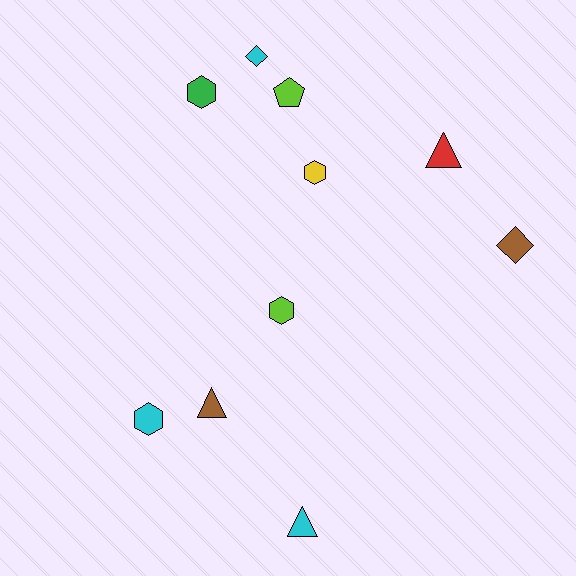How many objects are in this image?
There are 10 objects.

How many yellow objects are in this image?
There is 1 yellow object.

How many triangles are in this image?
There are 3 triangles.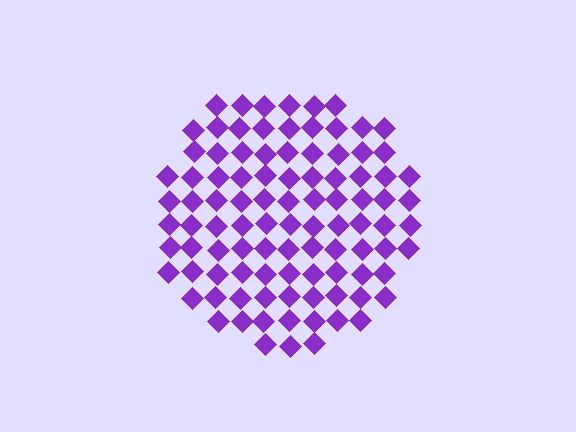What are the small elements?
The small elements are diamonds.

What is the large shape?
The large shape is a circle.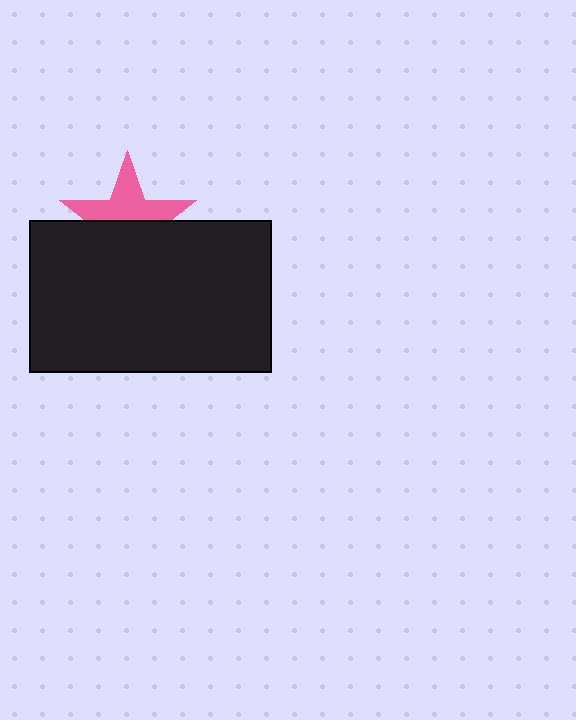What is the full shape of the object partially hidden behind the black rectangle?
The partially hidden object is a pink star.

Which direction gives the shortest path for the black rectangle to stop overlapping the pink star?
Moving down gives the shortest separation.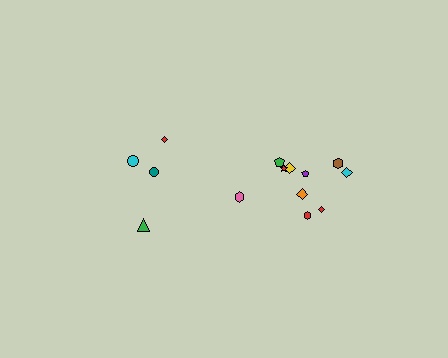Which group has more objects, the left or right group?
The right group.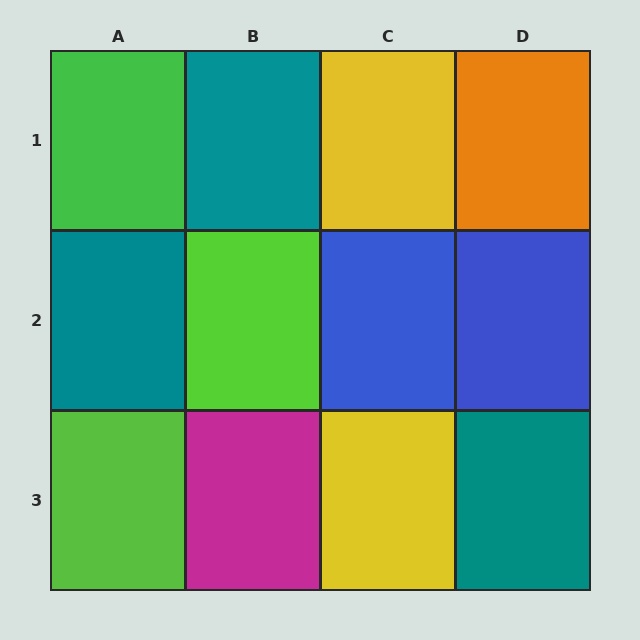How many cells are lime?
2 cells are lime.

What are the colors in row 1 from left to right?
Green, teal, yellow, orange.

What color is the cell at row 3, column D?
Teal.